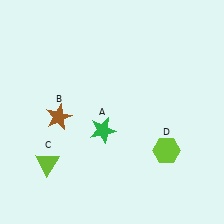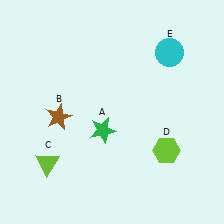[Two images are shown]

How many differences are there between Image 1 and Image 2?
There is 1 difference between the two images.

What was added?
A cyan circle (E) was added in Image 2.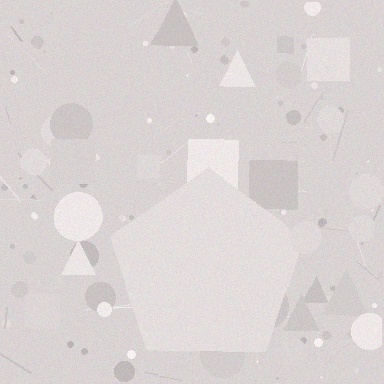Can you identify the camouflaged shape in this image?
The camouflaged shape is a pentagon.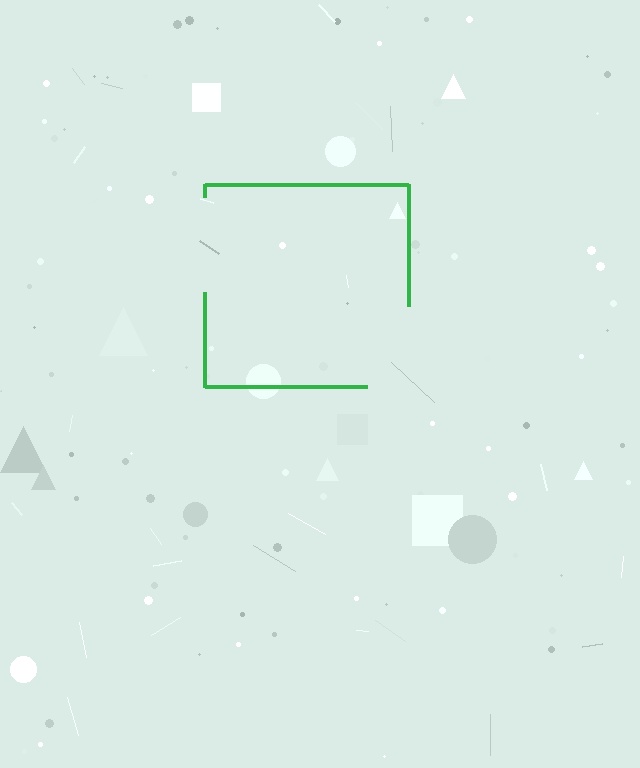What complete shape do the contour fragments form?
The contour fragments form a square.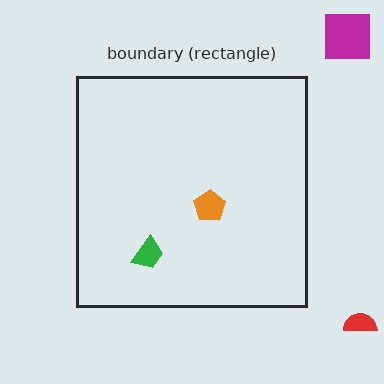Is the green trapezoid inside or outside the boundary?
Inside.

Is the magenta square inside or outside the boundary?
Outside.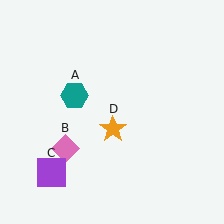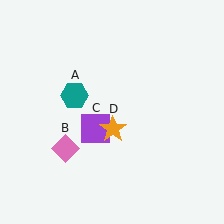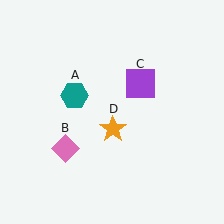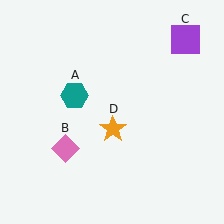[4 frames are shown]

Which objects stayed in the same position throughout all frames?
Teal hexagon (object A) and pink diamond (object B) and orange star (object D) remained stationary.